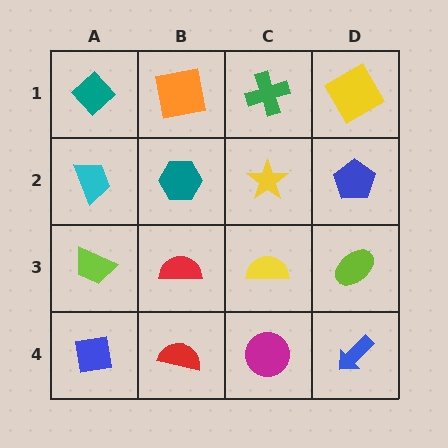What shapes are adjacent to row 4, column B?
A red semicircle (row 3, column B), a blue square (row 4, column A), a magenta circle (row 4, column C).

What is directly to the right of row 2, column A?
A teal hexagon.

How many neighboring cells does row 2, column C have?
4.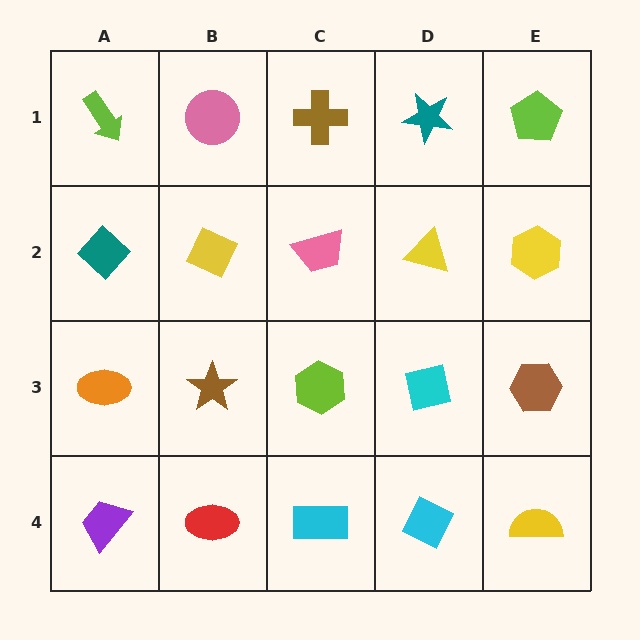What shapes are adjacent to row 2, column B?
A pink circle (row 1, column B), a brown star (row 3, column B), a teal diamond (row 2, column A), a pink trapezoid (row 2, column C).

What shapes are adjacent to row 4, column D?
A cyan square (row 3, column D), a cyan rectangle (row 4, column C), a yellow semicircle (row 4, column E).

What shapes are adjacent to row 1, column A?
A teal diamond (row 2, column A), a pink circle (row 1, column B).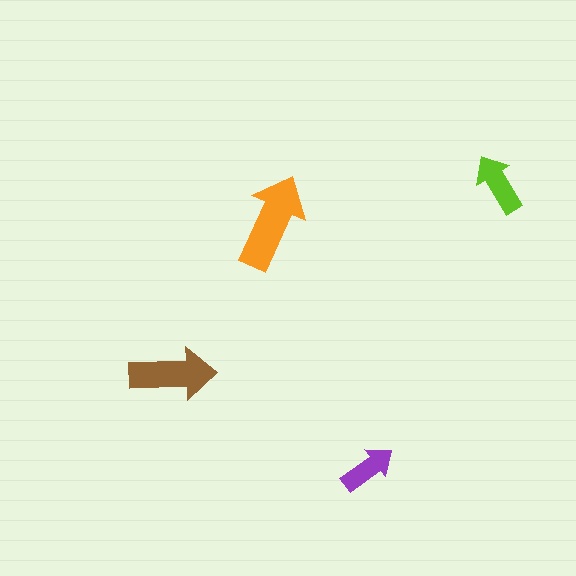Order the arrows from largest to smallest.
the orange one, the brown one, the lime one, the purple one.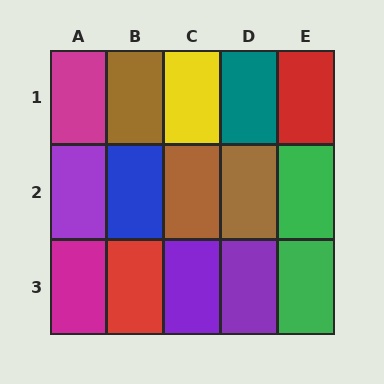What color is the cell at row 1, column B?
Brown.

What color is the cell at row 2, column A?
Purple.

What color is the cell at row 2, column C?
Brown.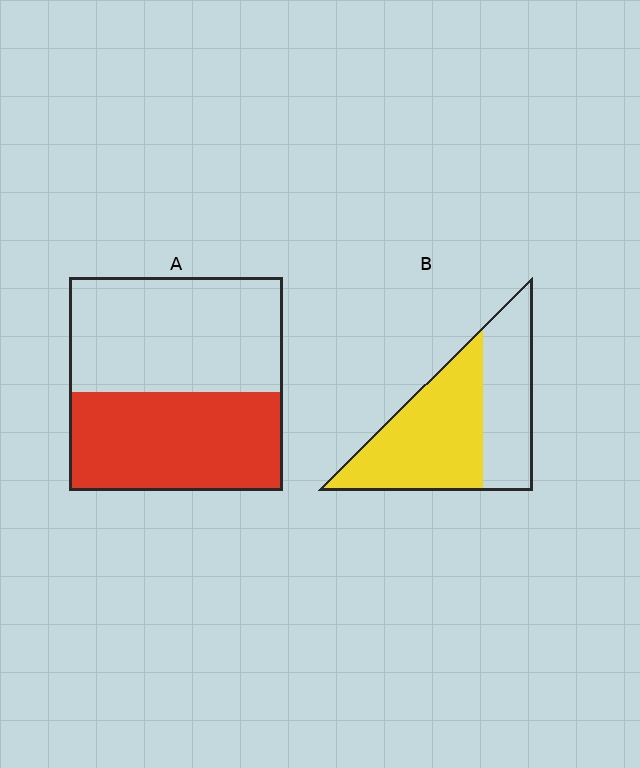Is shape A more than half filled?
Roughly half.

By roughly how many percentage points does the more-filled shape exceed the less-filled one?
By roughly 15 percentage points (B over A).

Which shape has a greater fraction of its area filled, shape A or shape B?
Shape B.